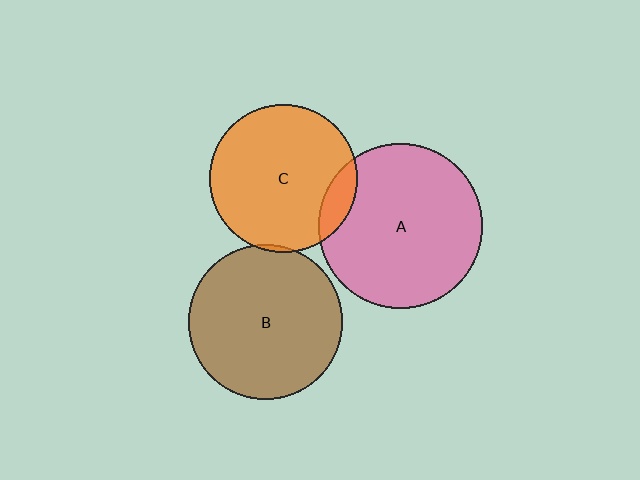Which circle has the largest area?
Circle A (pink).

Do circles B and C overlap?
Yes.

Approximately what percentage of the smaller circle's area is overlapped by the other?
Approximately 5%.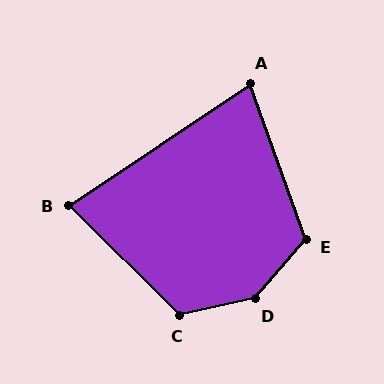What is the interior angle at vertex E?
Approximately 120 degrees (obtuse).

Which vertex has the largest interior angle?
D, at approximately 143 degrees.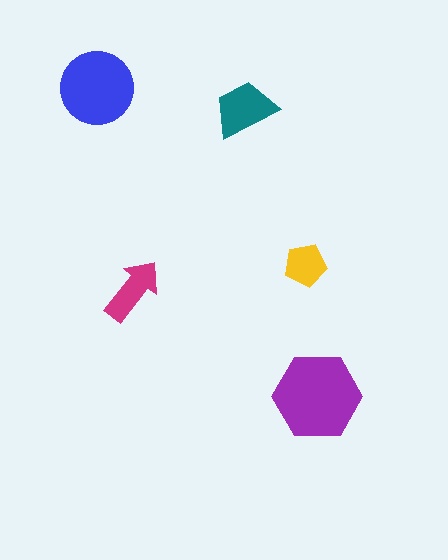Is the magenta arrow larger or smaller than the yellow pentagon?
Larger.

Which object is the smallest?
The yellow pentagon.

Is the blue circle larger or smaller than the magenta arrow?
Larger.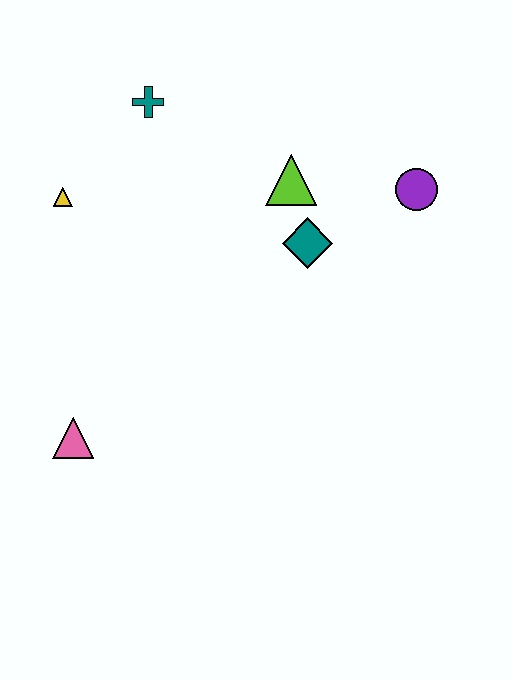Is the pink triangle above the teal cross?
No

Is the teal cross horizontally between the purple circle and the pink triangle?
Yes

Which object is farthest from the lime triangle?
The pink triangle is farthest from the lime triangle.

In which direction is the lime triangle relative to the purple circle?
The lime triangle is to the left of the purple circle.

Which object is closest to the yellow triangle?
The teal cross is closest to the yellow triangle.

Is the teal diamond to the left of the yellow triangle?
No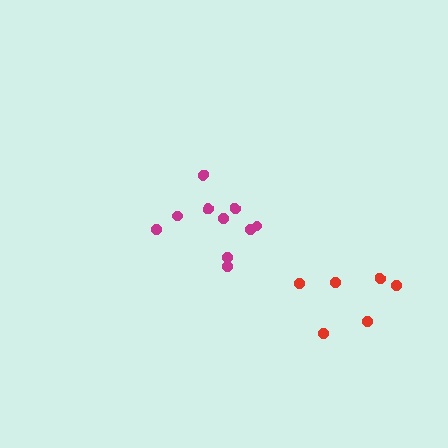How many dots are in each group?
Group 1: 6 dots, Group 2: 10 dots (16 total).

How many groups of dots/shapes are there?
There are 2 groups.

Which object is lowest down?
The red cluster is bottommost.